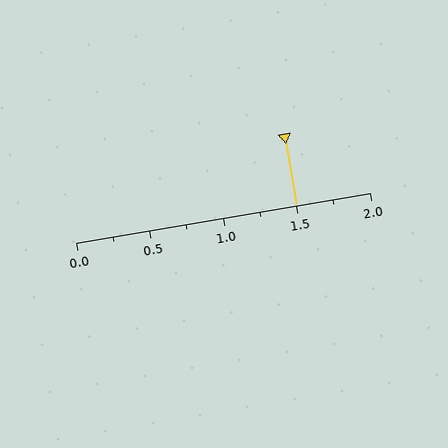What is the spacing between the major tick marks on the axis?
The major ticks are spaced 0.5 apart.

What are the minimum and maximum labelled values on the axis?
The axis runs from 0.0 to 2.0.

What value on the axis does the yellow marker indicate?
The marker indicates approximately 1.5.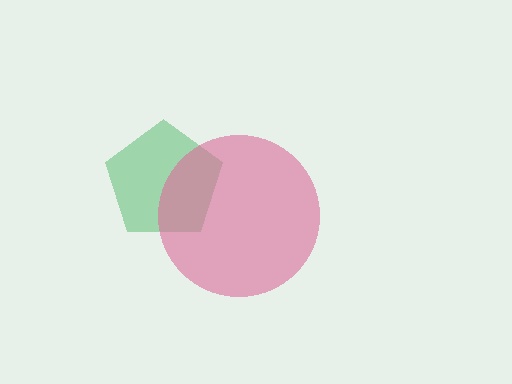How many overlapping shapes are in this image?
There are 2 overlapping shapes in the image.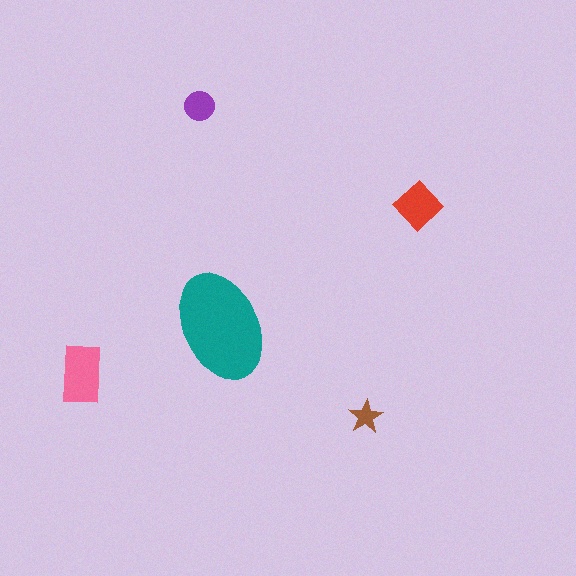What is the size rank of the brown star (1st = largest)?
5th.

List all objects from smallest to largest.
The brown star, the purple circle, the red diamond, the pink rectangle, the teal ellipse.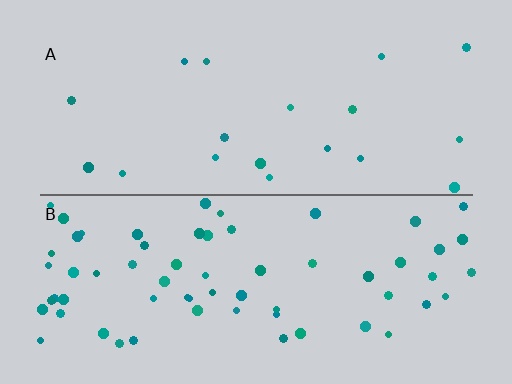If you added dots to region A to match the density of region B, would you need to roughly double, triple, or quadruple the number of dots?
Approximately triple.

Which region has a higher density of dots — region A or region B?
B (the bottom).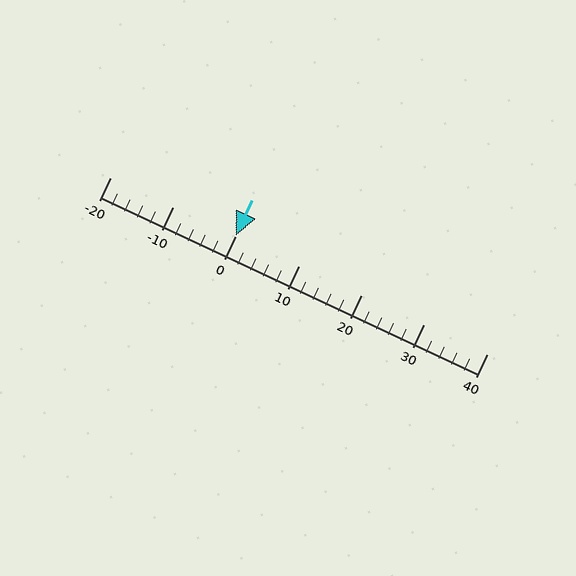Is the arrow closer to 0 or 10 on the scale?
The arrow is closer to 0.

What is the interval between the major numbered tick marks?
The major tick marks are spaced 10 units apart.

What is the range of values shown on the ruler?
The ruler shows values from -20 to 40.